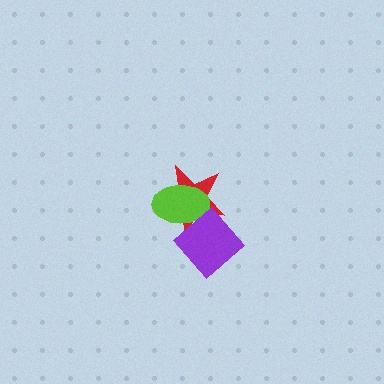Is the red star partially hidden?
Yes, it is partially covered by another shape.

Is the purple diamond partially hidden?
No, no other shape covers it.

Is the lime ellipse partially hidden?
Yes, it is partially covered by another shape.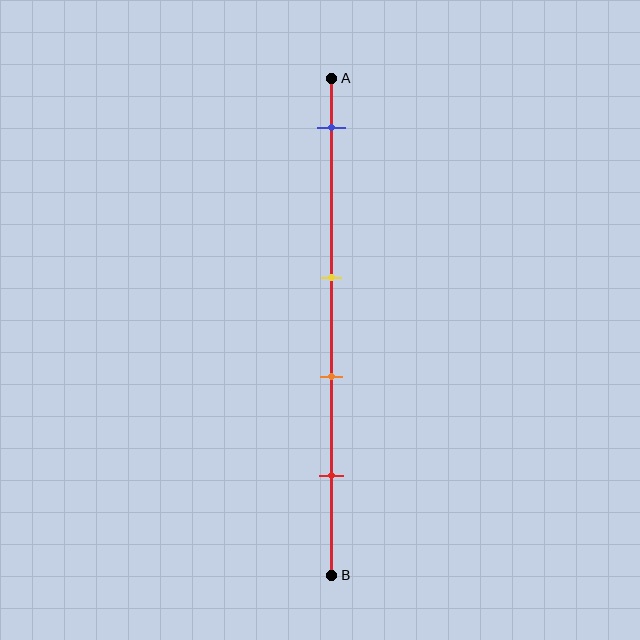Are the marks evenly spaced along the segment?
No, the marks are not evenly spaced.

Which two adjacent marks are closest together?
The yellow and orange marks are the closest adjacent pair.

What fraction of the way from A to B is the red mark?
The red mark is approximately 80% (0.8) of the way from A to B.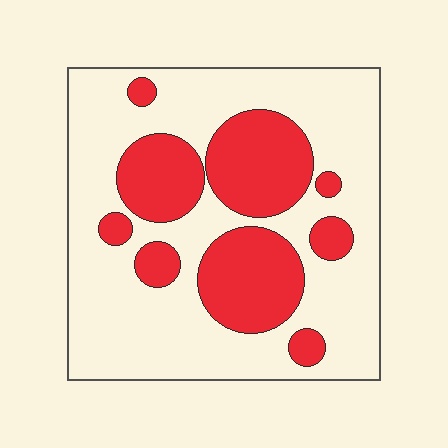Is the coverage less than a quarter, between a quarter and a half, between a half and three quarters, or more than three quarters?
Between a quarter and a half.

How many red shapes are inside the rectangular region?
9.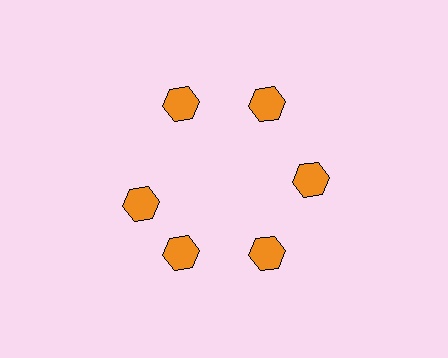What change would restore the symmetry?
The symmetry would be restored by rotating it back into even spacing with its neighbors so that all 6 hexagons sit at equal angles and equal distance from the center.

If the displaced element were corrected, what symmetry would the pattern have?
It would have 6-fold rotational symmetry — the pattern would map onto itself every 60 degrees.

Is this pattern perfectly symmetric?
No. The 6 orange hexagons are arranged in a ring, but one element near the 9 o'clock position is rotated out of alignment along the ring, breaking the 6-fold rotational symmetry.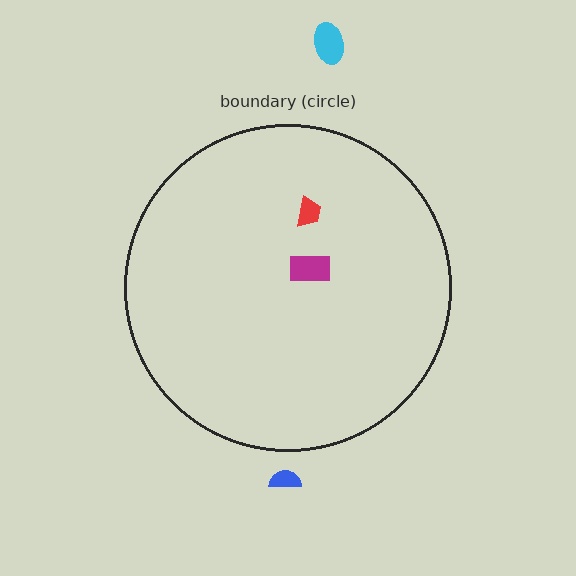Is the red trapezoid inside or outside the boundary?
Inside.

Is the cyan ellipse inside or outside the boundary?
Outside.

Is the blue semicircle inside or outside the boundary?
Outside.